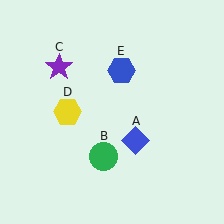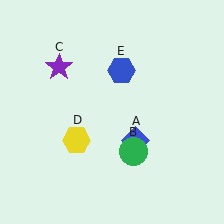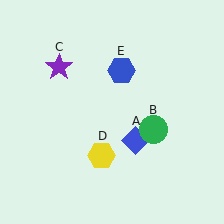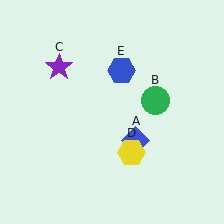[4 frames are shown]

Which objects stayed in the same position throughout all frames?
Blue diamond (object A) and purple star (object C) and blue hexagon (object E) remained stationary.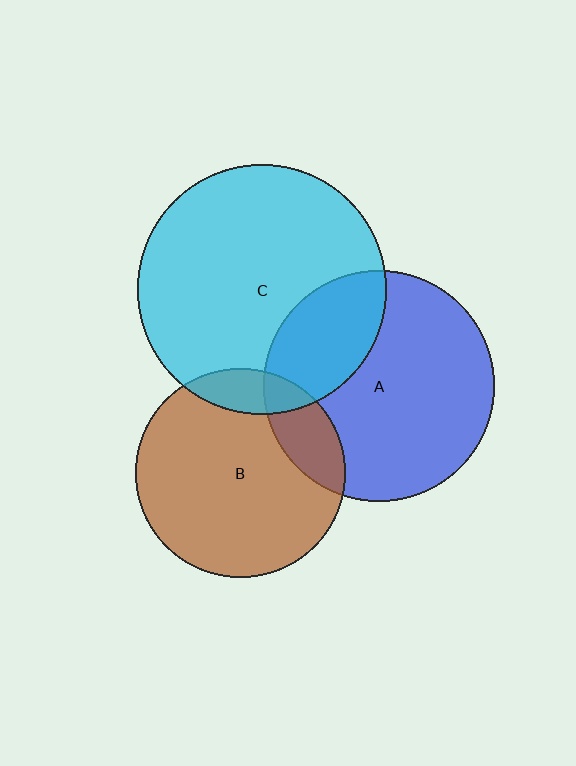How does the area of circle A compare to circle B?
Approximately 1.2 times.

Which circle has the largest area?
Circle C (cyan).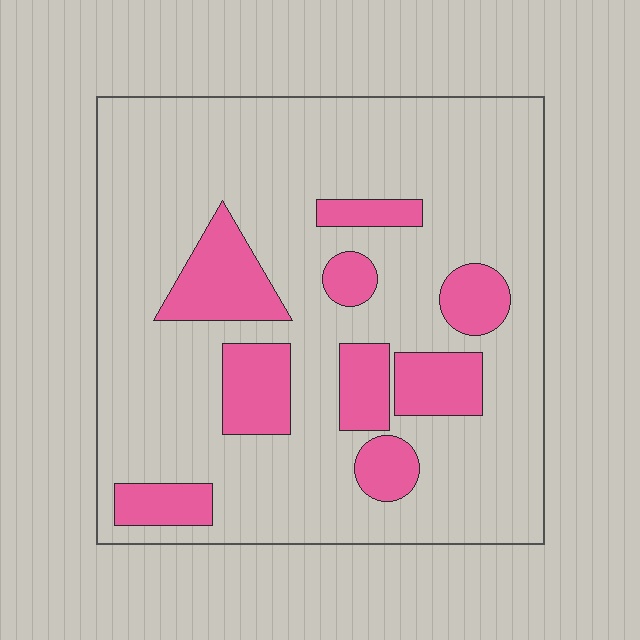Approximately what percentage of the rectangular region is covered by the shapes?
Approximately 20%.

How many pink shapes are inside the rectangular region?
9.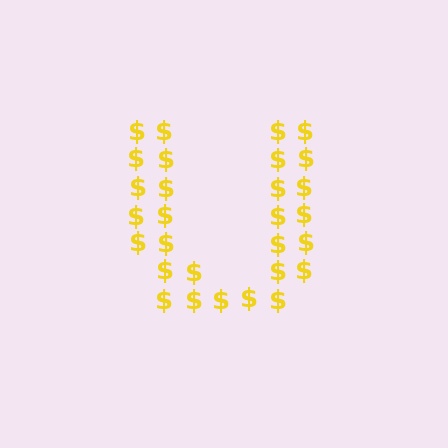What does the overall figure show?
The overall figure shows the letter U.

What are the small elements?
The small elements are dollar signs.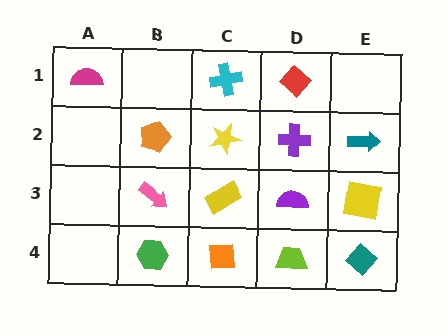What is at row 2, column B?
An orange pentagon.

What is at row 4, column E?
A teal diamond.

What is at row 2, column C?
A yellow star.